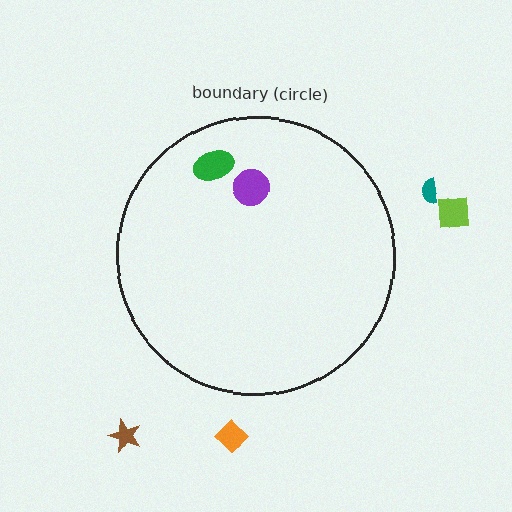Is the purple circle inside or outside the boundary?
Inside.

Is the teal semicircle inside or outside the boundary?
Outside.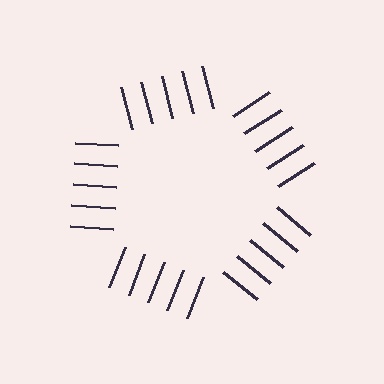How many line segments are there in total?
25 — 5 along each of the 5 edges.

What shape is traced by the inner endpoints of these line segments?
An illusory pentagon — the line segments terminate on its edges but no continuous stroke is drawn.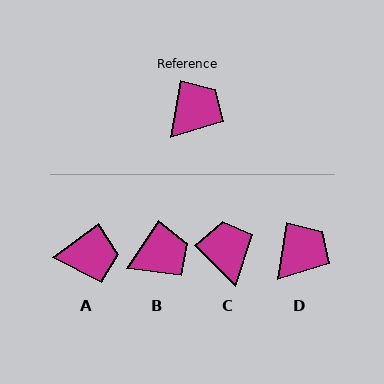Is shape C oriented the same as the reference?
No, it is off by about 55 degrees.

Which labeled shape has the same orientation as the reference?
D.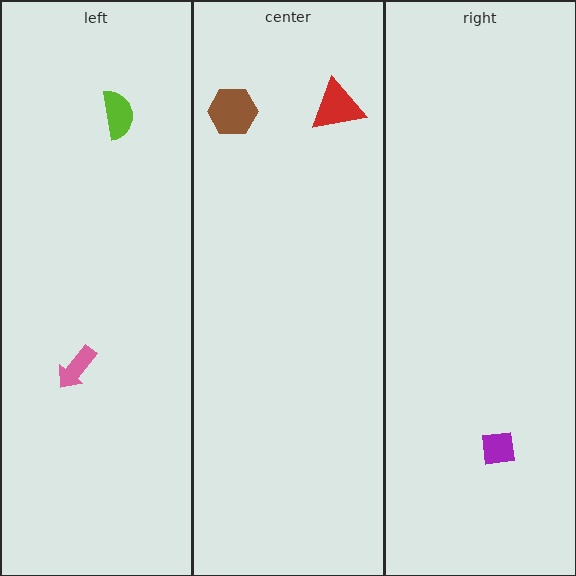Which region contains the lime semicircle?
The left region.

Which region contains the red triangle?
The center region.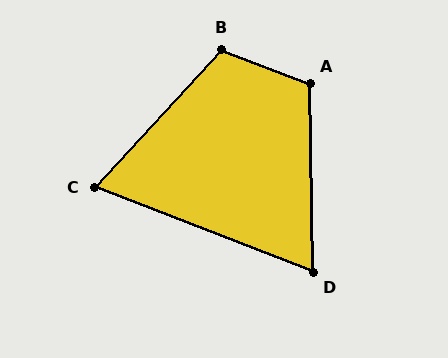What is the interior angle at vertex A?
Approximately 111 degrees (obtuse).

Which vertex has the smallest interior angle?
D, at approximately 68 degrees.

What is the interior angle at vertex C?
Approximately 69 degrees (acute).